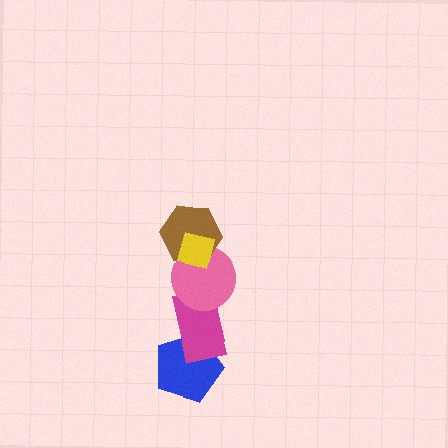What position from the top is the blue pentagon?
The blue pentagon is 5th from the top.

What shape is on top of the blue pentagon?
The magenta rectangle is on top of the blue pentagon.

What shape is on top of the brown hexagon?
The yellow square is on top of the brown hexagon.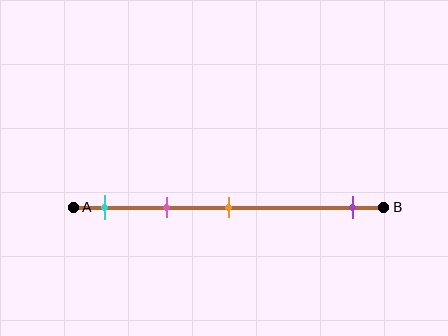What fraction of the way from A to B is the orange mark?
The orange mark is approximately 50% (0.5) of the way from A to B.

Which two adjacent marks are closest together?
The cyan and pink marks are the closest adjacent pair.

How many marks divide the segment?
There are 4 marks dividing the segment.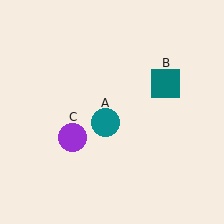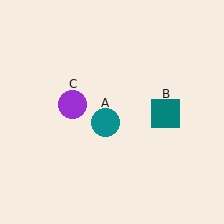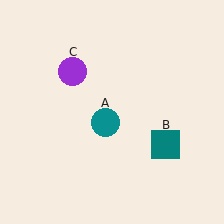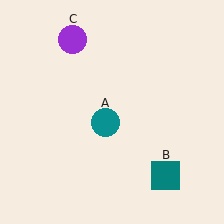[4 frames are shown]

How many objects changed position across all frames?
2 objects changed position: teal square (object B), purple circle (object C).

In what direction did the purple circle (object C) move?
The purple circle (object C) moved up.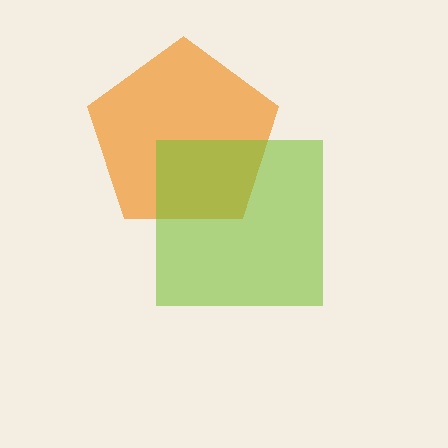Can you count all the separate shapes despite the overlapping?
Yes, there are 2 separate shapes.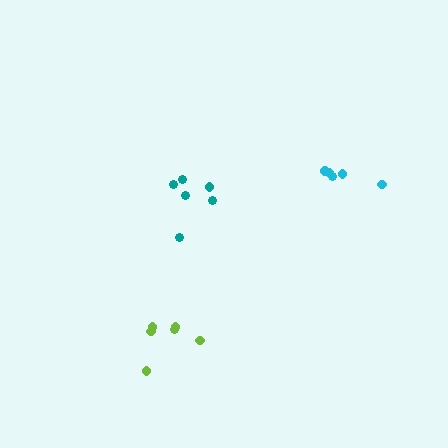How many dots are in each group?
Group 1: 6 dots, Group 2: 5 dots, Group 3: 6 dots (17 total).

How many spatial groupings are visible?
There are 3 spatial groupings.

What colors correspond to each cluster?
The clusters are colored: teal, cyan, lime.